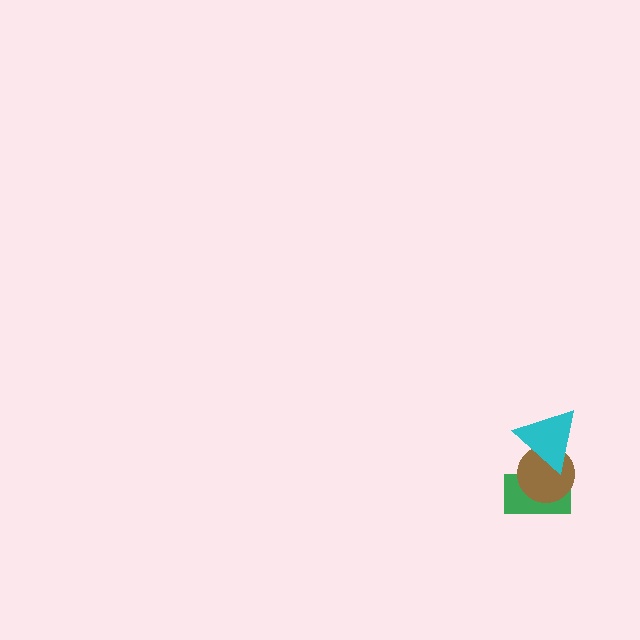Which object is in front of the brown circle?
The cyan triangle is in front of the brown circle.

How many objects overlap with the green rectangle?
2 objects overlap with the green rectangle.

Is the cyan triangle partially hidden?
No, no other shape covers it.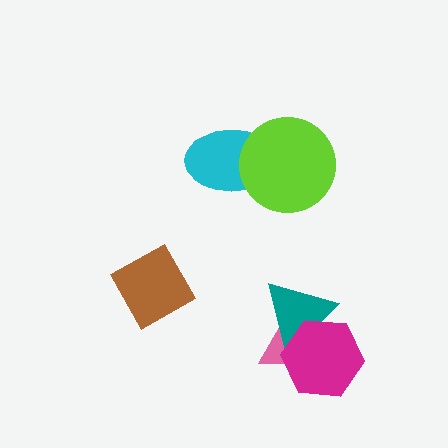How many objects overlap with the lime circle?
1 object overlaps with the lime circle.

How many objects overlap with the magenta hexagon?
2 objects overlap with the magenta hexagon.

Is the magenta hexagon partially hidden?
No, no other shape covers it.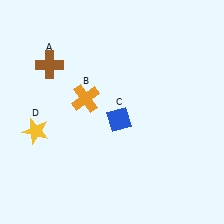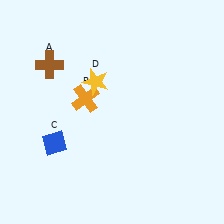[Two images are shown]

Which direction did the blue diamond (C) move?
The blue diamond (C) moved left.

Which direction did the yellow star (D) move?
The yellow star (D) moved right.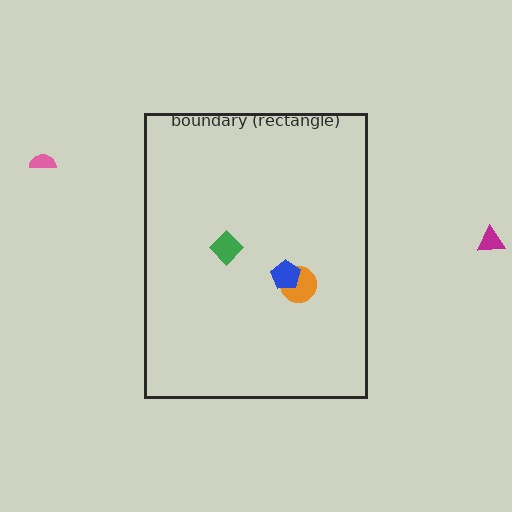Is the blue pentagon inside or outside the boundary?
Inside.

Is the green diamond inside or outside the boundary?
Inside.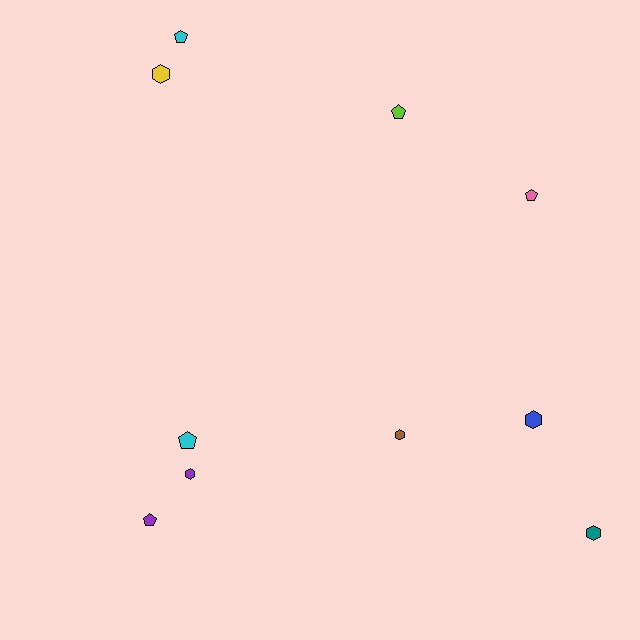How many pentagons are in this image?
There are 5 pentagons.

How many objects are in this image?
There are 10 objects.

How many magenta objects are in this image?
There are no magenta objects.